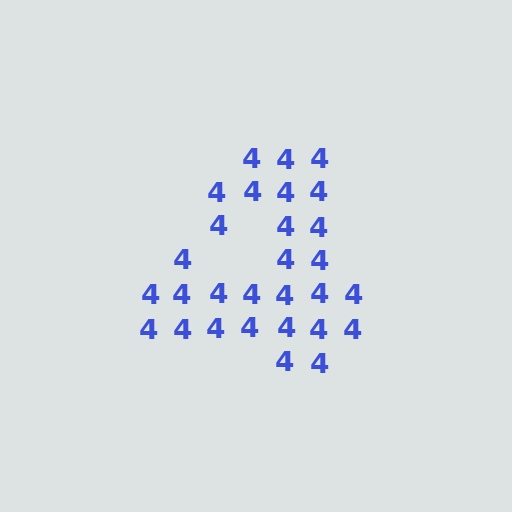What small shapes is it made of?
It is made of small digit 4's.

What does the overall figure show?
The overall figure shows the digit 4.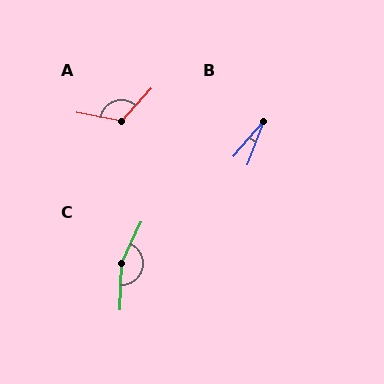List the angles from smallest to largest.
B (20°), A (122°), C (158°).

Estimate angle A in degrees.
Approximately 122 degrees.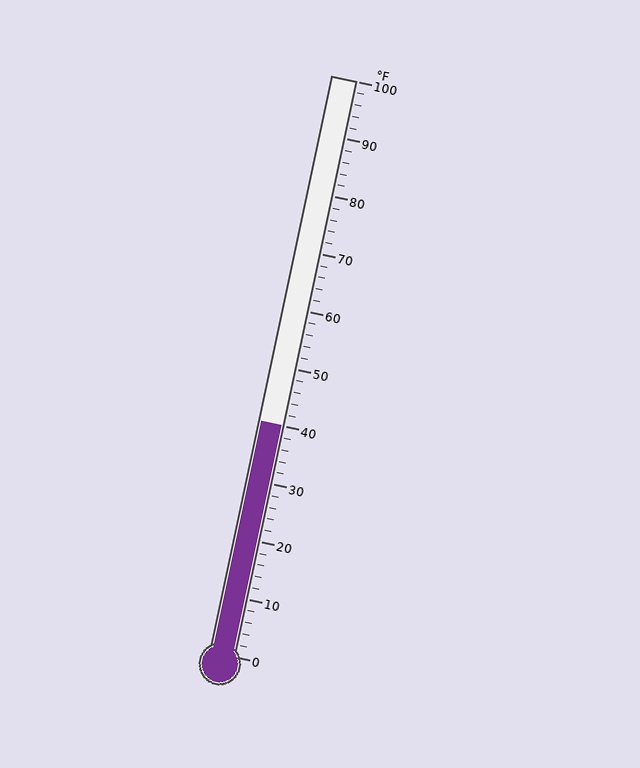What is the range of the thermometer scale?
The thermometer scale ranges from 0°F to 100°F.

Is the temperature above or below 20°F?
The temperature is above 20°F.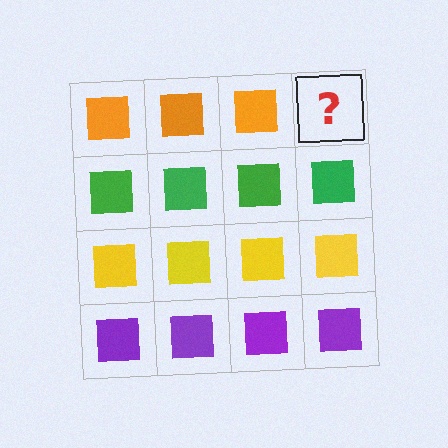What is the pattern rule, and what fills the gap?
The rule is that each row has a consistent color. The gap should be filled with an orange square.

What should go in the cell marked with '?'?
The missing cell should contain an orange square.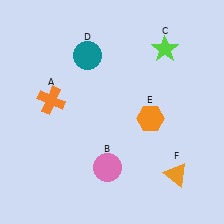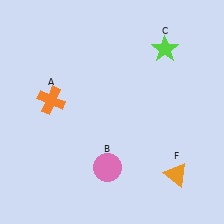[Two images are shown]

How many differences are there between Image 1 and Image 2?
There are 2 differences between the two images.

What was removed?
The teal circle (D), the orange hexagon (E) were removed in Image 2.